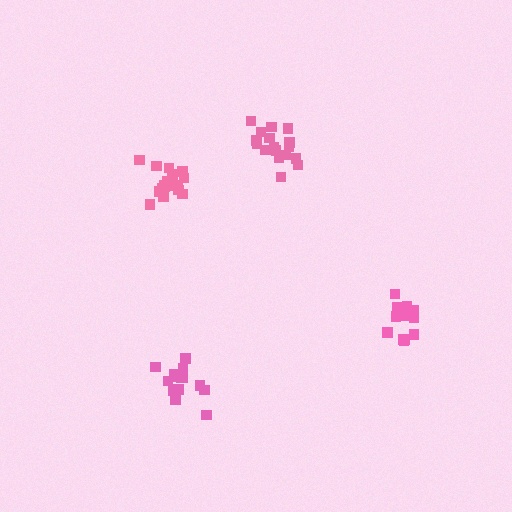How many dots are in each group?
Group 1: 15 dots, Group 2: 15 dots, Group 3: 17 dots, Group 4: 18 dots (65 total).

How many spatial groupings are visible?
There are 4 spatial groupings.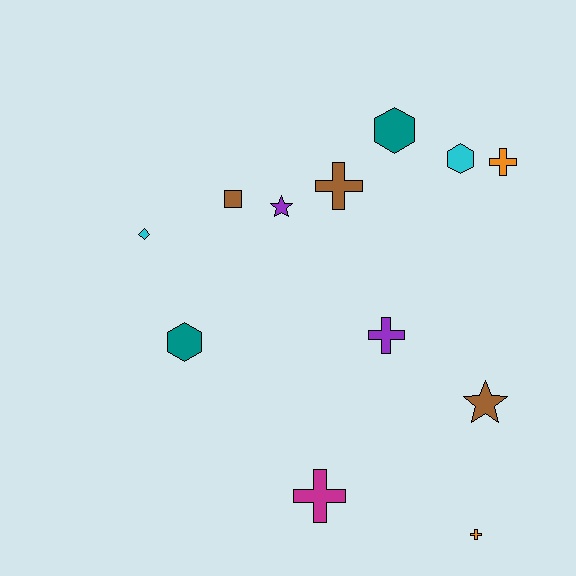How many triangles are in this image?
There are no triangles.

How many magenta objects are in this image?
There is 1 magenta object.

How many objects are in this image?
There are 12 objects.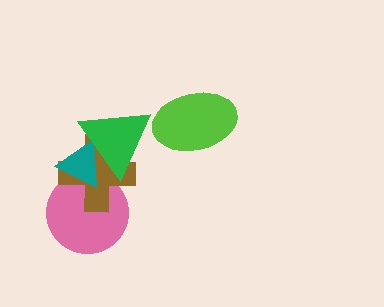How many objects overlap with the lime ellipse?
0 objects overlap with the lime ellipse.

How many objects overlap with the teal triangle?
3 objects overlap with the teal triangle.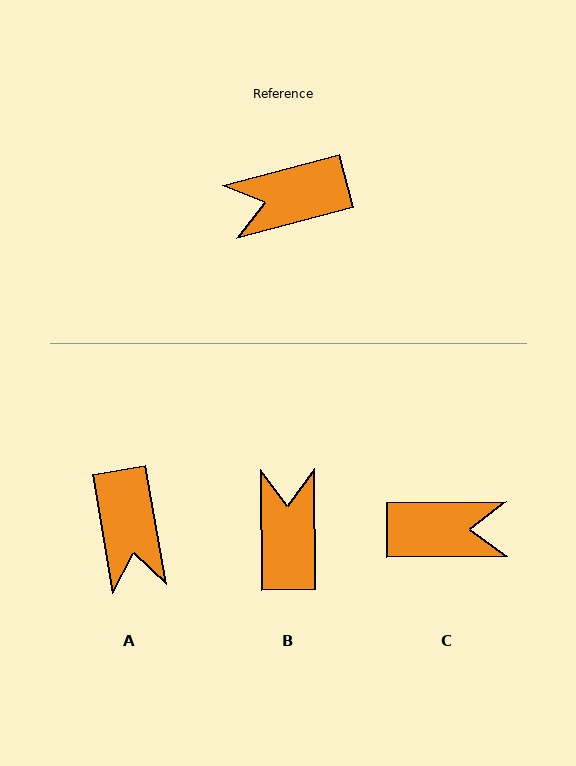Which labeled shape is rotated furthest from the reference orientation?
C, about 165 degrees away.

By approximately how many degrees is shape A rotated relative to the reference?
Approximately 85 degrees counter-clockwise.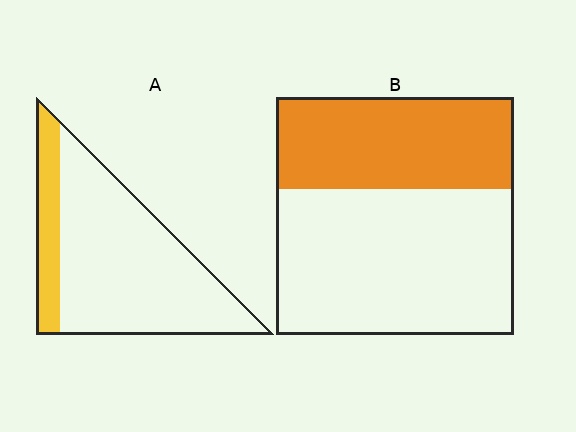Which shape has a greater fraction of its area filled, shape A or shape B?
Shape B.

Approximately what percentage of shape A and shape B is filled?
A is approximately 20% and B is approximately 40%.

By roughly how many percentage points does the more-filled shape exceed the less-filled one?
By roughly 20 percentage points (B over A).